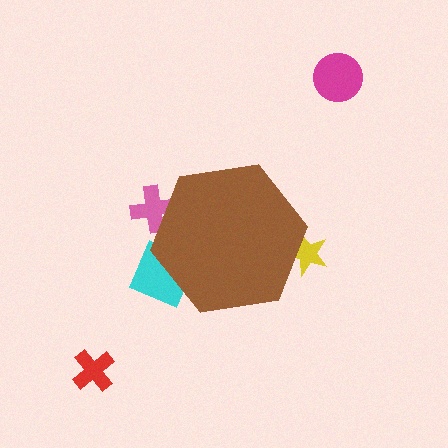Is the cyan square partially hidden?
Yes, the cyan square is partially hidden behind the brown hexagon.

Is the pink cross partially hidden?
Yes, the pink cross is partially hidden behind the brown hexagon.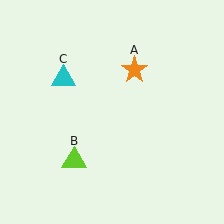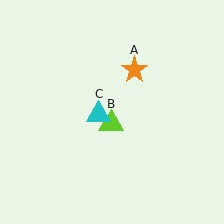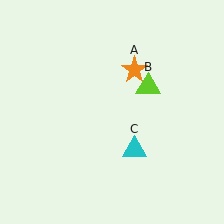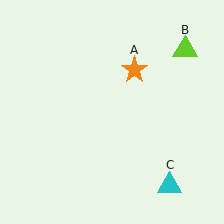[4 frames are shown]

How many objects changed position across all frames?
2 objects changed position: lime triangle (object B), cyan triangle (object C).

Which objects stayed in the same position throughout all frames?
Orange star (object A) remained stationary.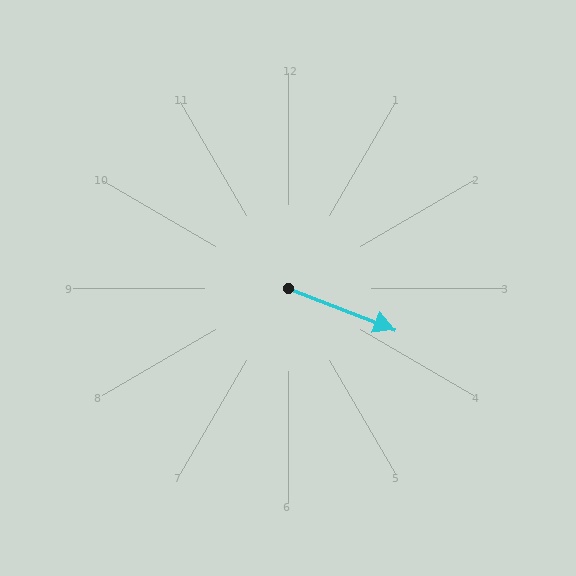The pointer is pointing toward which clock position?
Roughly 4 o'clock.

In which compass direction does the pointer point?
East.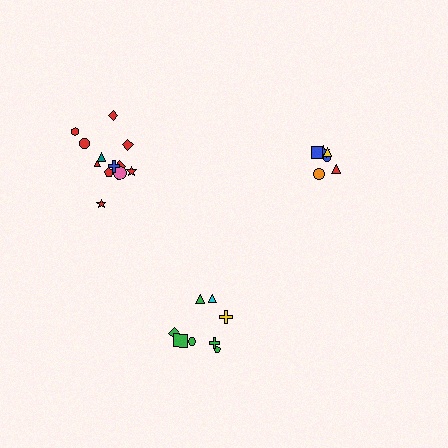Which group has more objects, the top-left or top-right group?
The top-left group.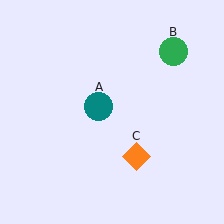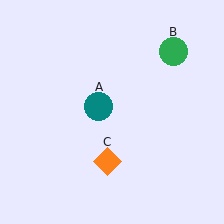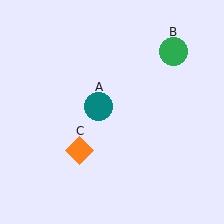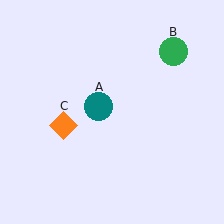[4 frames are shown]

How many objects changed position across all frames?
1 object changed position: orange diamond (object C).